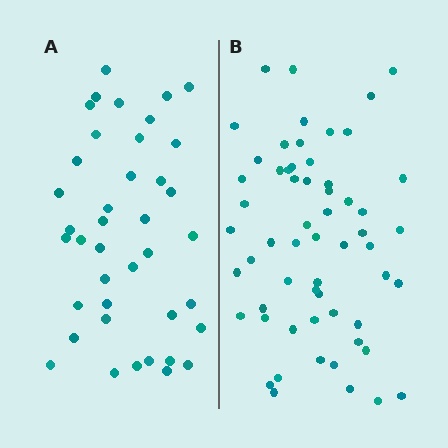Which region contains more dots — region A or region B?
Region B (the right region) has more dots.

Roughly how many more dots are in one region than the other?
Region B has approximately 20 more dots than region A.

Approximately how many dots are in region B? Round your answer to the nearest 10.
About 60 dots. (The exact count is 59, which rounds to 60.)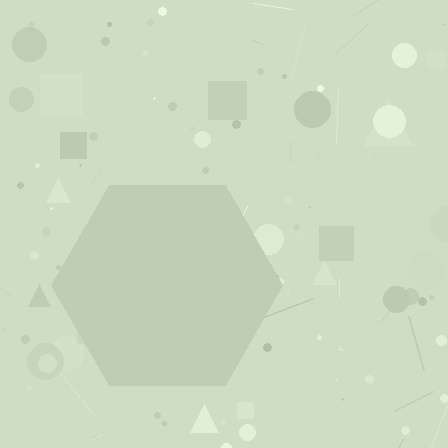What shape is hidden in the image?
A hexagon is hidden in the image.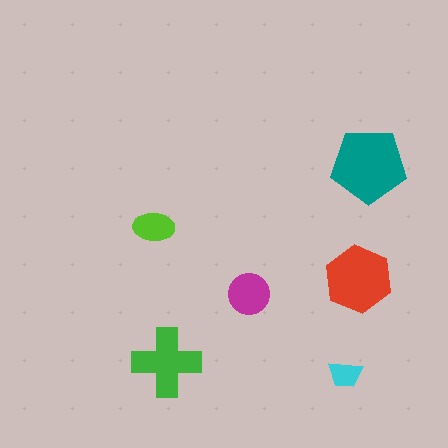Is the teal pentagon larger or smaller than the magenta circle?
Larger.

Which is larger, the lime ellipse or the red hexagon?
The red hexagon.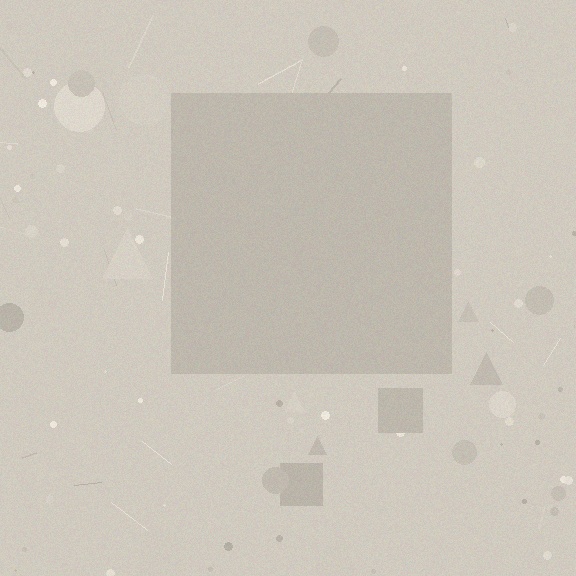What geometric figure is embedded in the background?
A square is embedded in the background.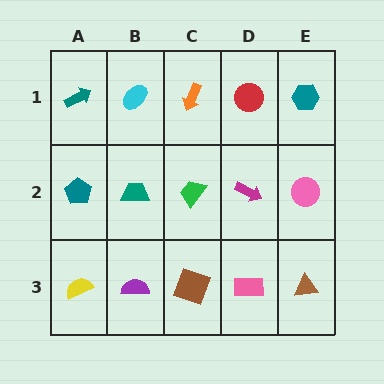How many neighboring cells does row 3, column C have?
3.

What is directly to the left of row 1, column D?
An orange arrow.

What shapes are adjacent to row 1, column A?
A teal pentagon (row 2, column A), a cyan ellipse (row 1, column B).